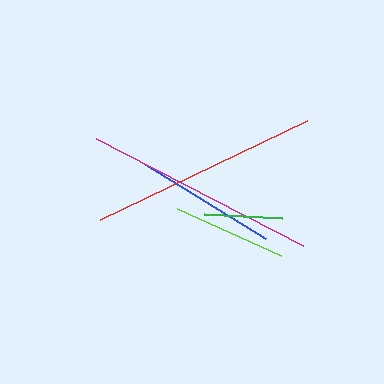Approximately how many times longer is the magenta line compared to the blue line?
The magenta line is approximately 1.6 times the length of the blue line.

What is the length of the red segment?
The red segment is approximately 230 pixels long.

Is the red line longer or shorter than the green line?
The red line is longer than the green line.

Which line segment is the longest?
The magenta line is the longest at approximately 233 pixels.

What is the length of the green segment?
The green segment is approximately 78 pixels long.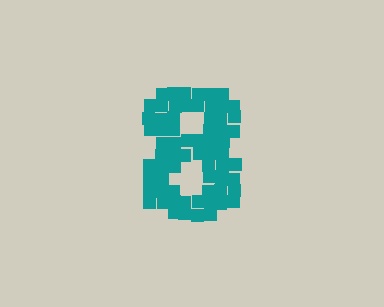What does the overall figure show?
The overall figure shows the digit 8.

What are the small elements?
The small elements are squares.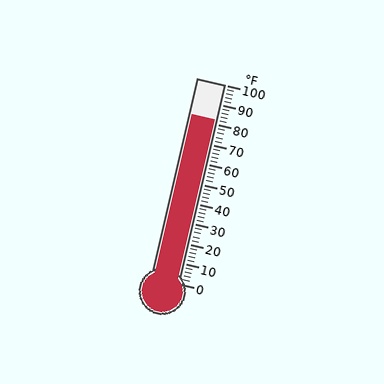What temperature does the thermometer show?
The thermometer shows approximately 82°F.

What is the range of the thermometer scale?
The thermometer scale ranges from 0°F to 100°F.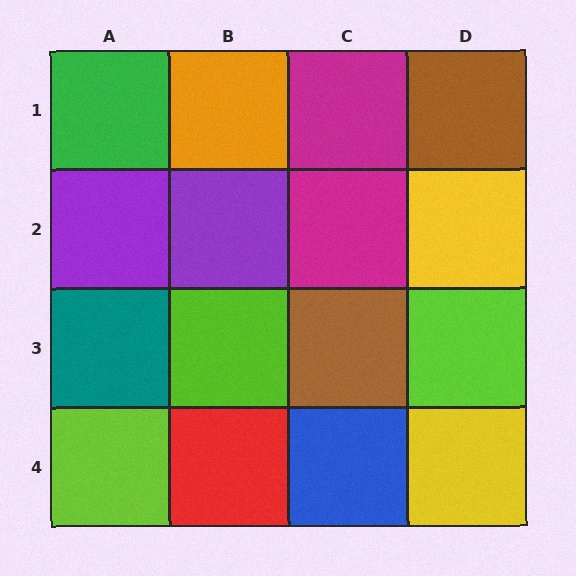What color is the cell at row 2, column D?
Yellow.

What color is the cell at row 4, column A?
Lime.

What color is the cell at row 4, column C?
Blue.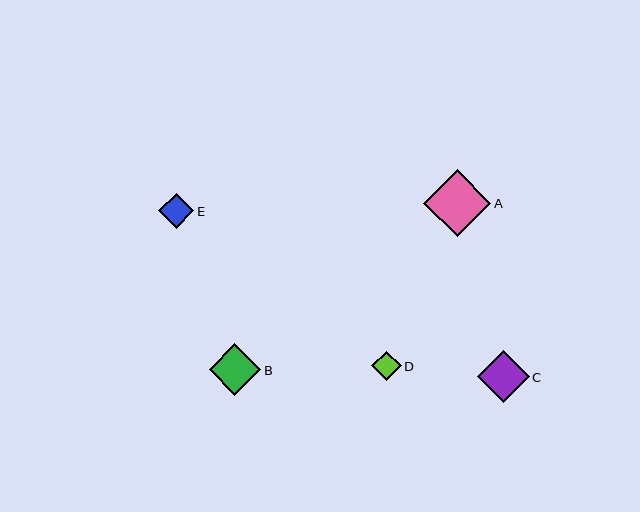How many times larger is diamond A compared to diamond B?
Diamond A is approximately 1.3 times the size of diamond B.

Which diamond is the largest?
Diamond A is the largest with a size of approximately 68 pixels.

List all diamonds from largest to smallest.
From largest to smallest: A, C, B, E, D.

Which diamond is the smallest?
Diamond D is the smallest with a size of approximately 29 pixels.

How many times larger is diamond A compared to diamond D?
Diamond A is approximately 2.3 times the size of diamond D.